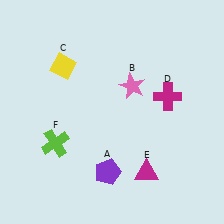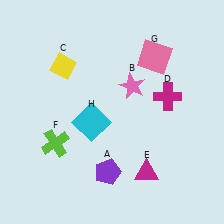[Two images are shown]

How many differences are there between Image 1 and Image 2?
There are 2 differences between the two images.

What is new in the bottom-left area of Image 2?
A cyan square (H) was added in the bottom-left area of Image 2.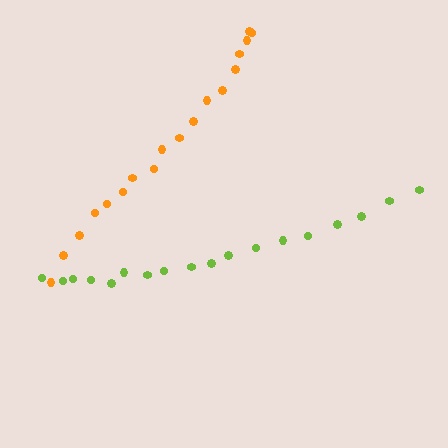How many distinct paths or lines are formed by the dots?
There are 2 distinct paths.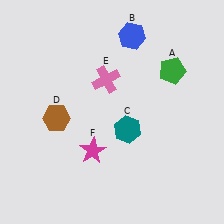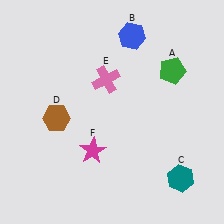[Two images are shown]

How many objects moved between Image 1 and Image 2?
1 object moved between the two images.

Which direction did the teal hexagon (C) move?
The teal hexagon (C) moved right.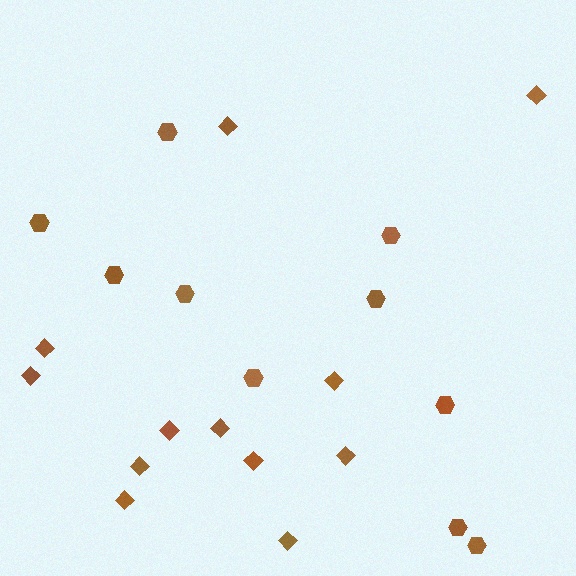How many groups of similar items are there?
There are 2 groups: one group of hexagons (10) and one group of diamonds (12).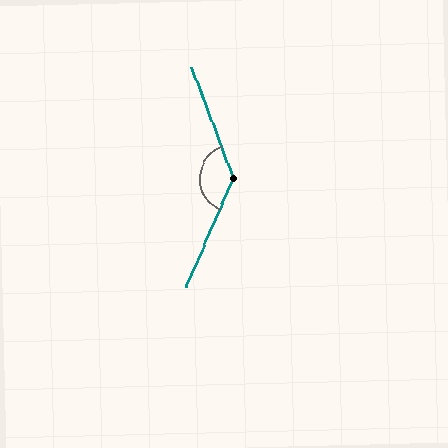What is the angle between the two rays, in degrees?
Approximately 136 degrees.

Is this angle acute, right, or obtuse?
It is obtuse.